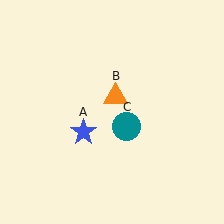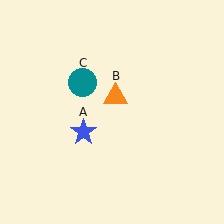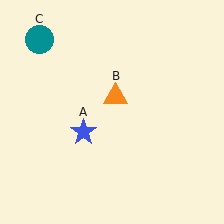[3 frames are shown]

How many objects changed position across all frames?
1 object changed position: teal circle (object C).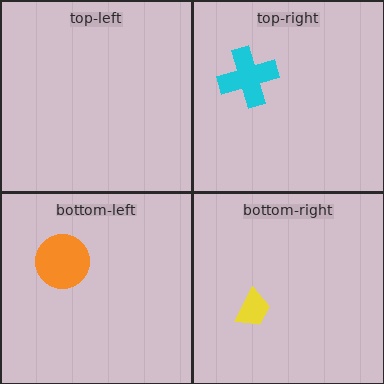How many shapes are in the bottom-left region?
1.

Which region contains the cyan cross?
The top-right region.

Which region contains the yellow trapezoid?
The bottom-right region.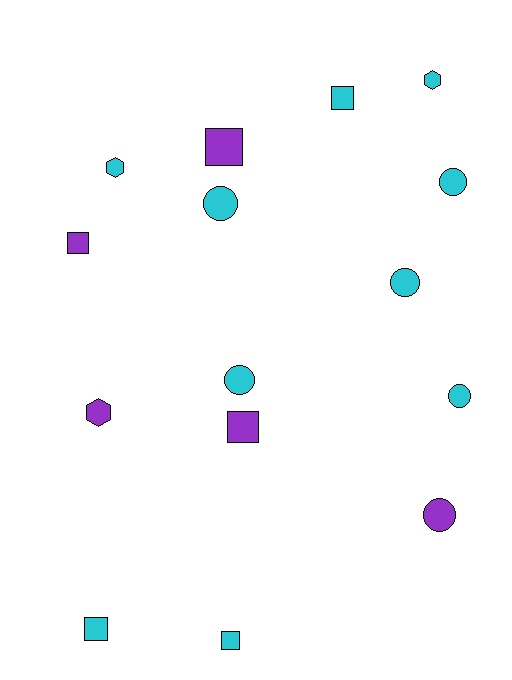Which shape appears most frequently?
Square, with 6 objects.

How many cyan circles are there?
There are 5 cyan circles.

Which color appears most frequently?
Cyan, with 10 objects.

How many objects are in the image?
There are 15 objects.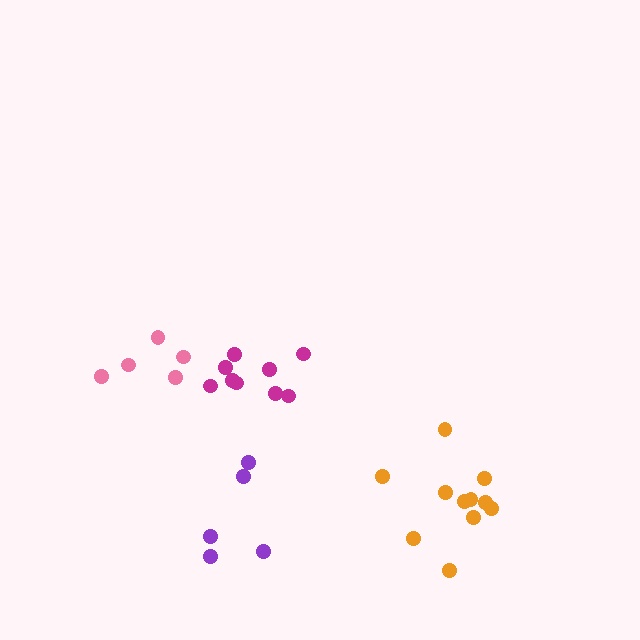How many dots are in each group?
Group 1: 5 dots, Group 2: 5 dots, Group 3: 11 dots, Group 4: 9 dots (30 total).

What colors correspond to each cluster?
The clusters are colored: purple, pink, orange, magenta.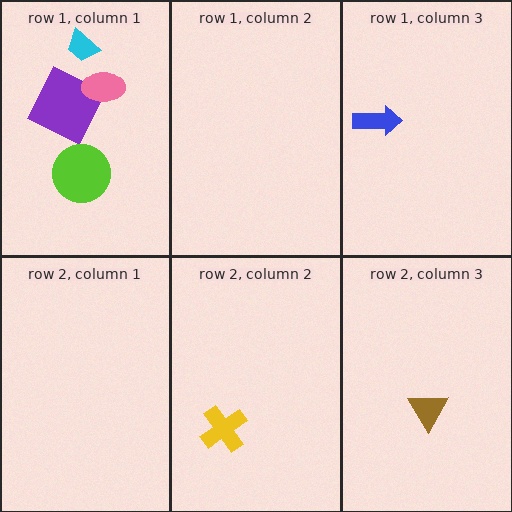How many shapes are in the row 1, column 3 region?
1.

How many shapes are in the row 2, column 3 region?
1.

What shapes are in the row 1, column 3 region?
The blue arrow.